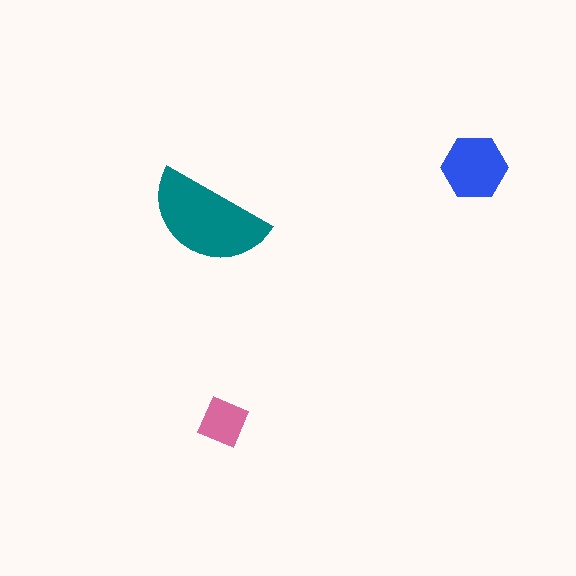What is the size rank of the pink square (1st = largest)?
3rd.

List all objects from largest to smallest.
The teal semicircle, the blue hexagon, the pink square.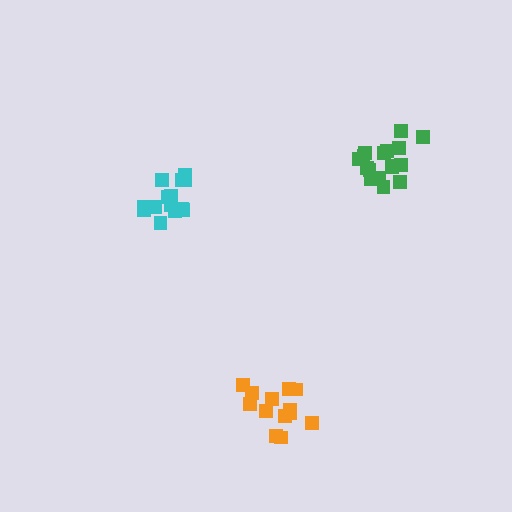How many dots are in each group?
Group 1: 15 dots, Group 2: 13 dots, Group 3: 17 dots (45 total).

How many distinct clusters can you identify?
There are 3 distinct clusters.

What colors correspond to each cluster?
The clusters are colored: cyan, orange, green.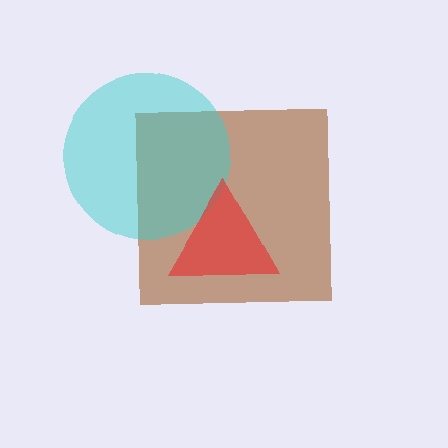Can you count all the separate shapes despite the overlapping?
Yes, there are 3 separate shapes.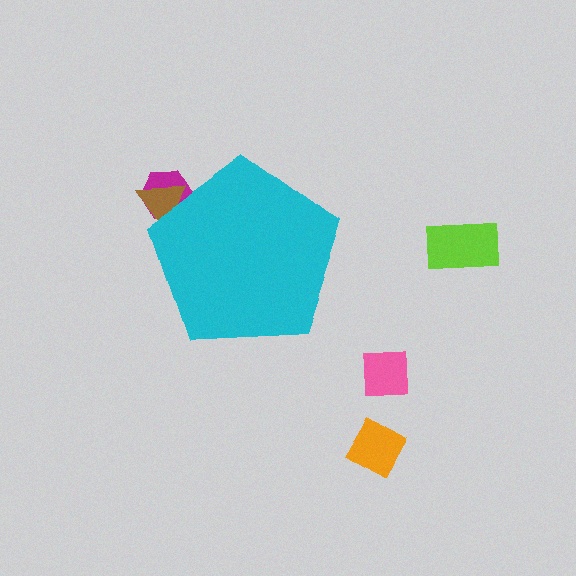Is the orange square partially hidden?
No, the orange square is fully visible.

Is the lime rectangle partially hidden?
No, the lime rectangle is fully visible.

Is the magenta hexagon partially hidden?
Yes, the magenta hexagon is partially hidden behind the cyan pentagon.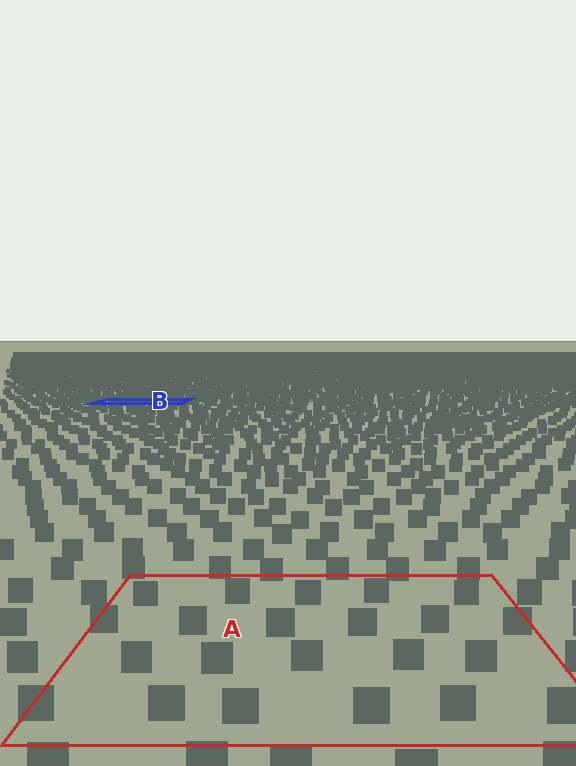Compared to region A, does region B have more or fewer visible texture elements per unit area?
Region B has more texture elements per unit area — they are packed more densely because it is farther away.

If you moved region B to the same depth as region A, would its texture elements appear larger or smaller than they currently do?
They would appear larger. At a closer depth, the same texture elements are projected at a bigger on-screen size.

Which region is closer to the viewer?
Region A is closer. The texture elements there are larger and more spread out.